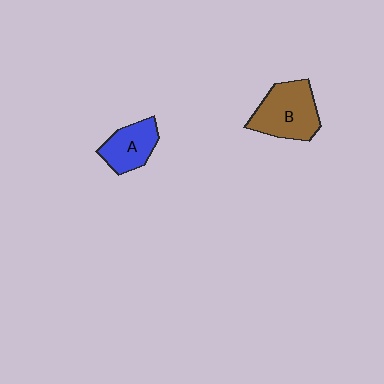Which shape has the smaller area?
Shape A (blue).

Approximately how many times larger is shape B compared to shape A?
Approximately 1.5 times.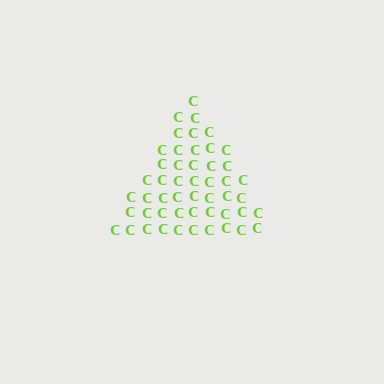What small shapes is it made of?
It is made of small letter C's.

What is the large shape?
The large shape is a triangle.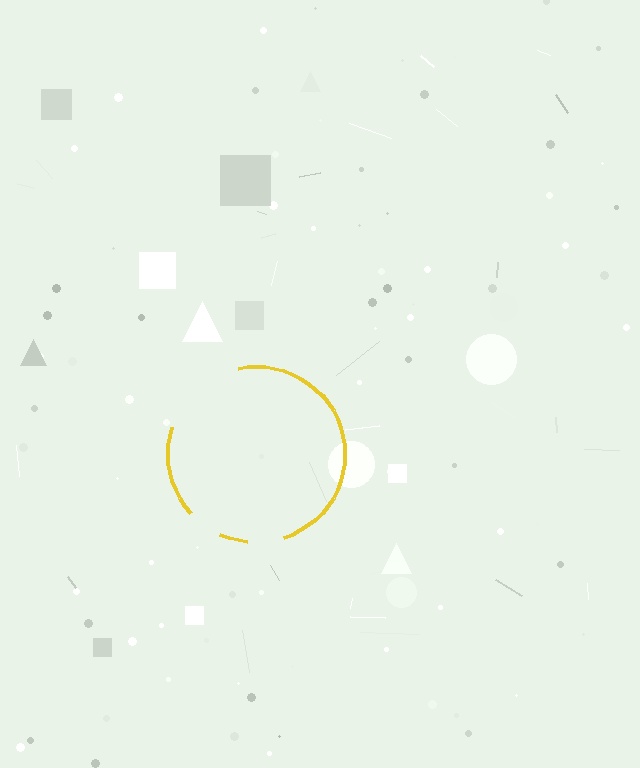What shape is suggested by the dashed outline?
The dashed outline suggests a circle.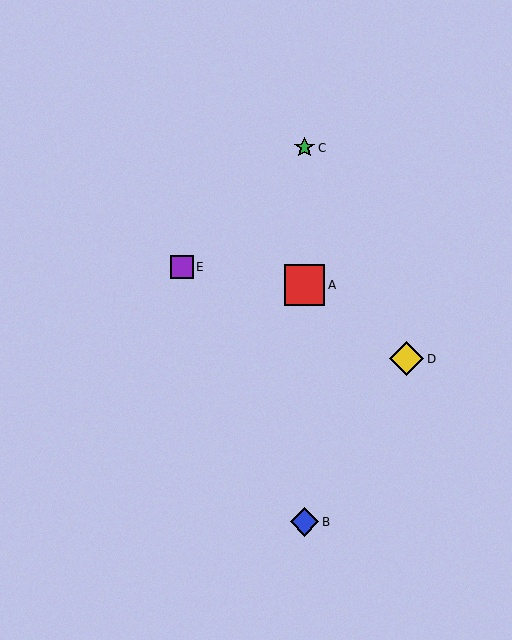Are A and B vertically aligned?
Yes, both are at x≈304.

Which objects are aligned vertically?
Objects A, B, C are aligned vertically.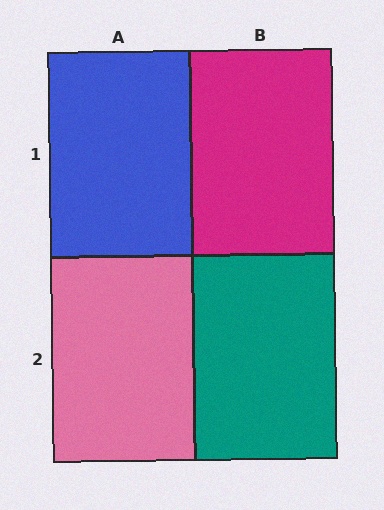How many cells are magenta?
1 cell is magenta.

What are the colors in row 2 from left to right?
Pink, teal.